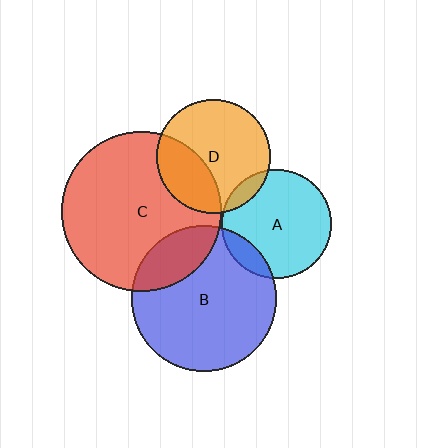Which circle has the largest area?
Circle C (red).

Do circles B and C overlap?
Yes.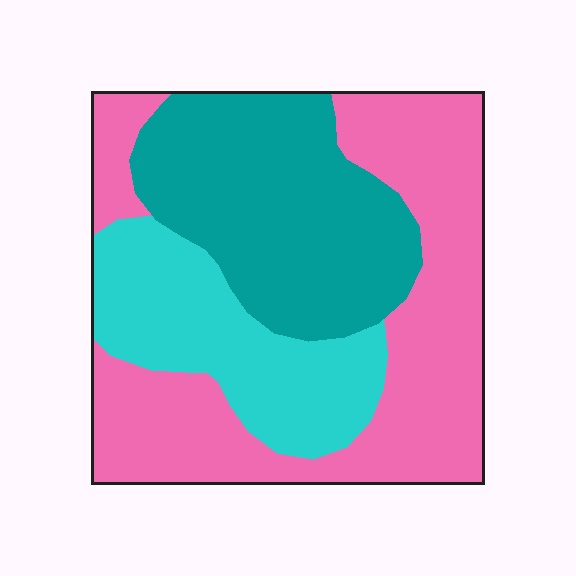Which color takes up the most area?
Pink, at roughly 45%.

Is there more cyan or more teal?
Teal.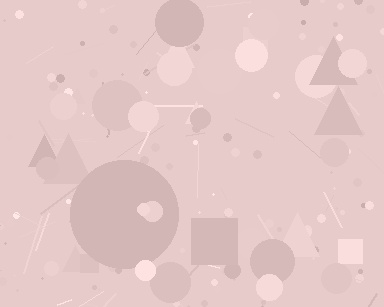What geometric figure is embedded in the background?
A circle is embedded in the background.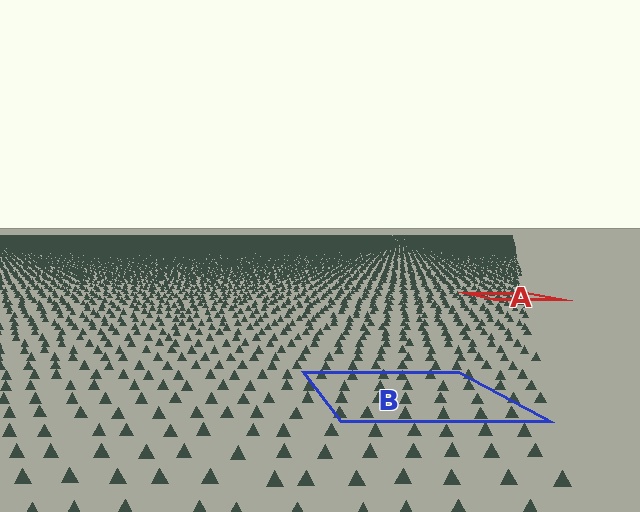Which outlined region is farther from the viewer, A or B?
Region A is farther from the viewer — the texture elements inside it appear smaller and more densely packed.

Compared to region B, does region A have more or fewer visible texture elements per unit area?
Region A has more texture elements per unit area — they are packed more densely because it is farther away.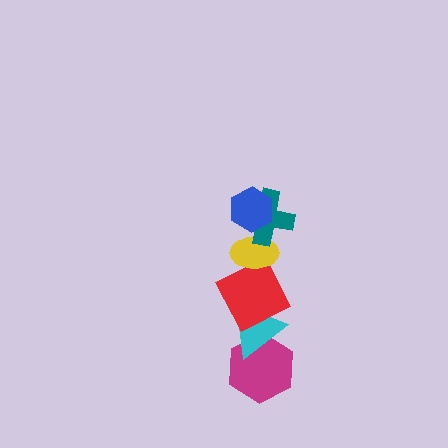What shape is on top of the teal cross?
The blue hexagon is on top of the teal cross.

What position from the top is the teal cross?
The teal cross is 2nd from the top.